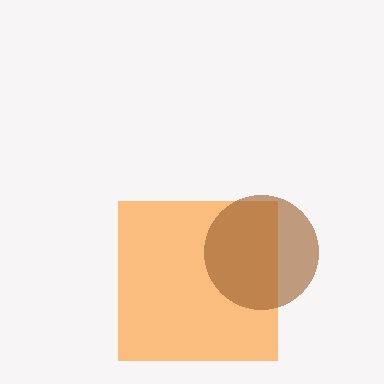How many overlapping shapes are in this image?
There are 2 overlapping shapes in the image.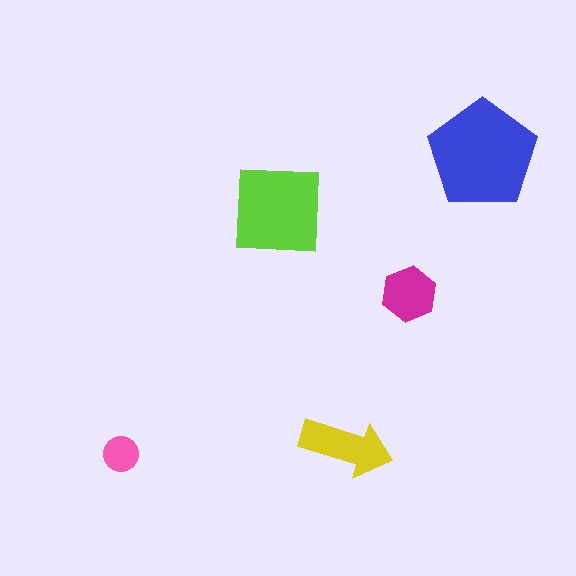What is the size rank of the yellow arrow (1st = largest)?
3rd.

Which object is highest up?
The blue pentagon is topmost.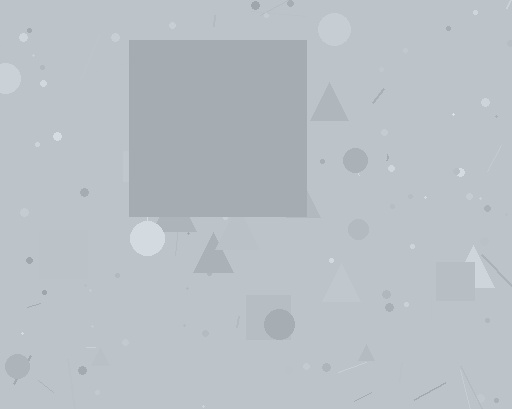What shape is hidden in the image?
A square is hidden in the image.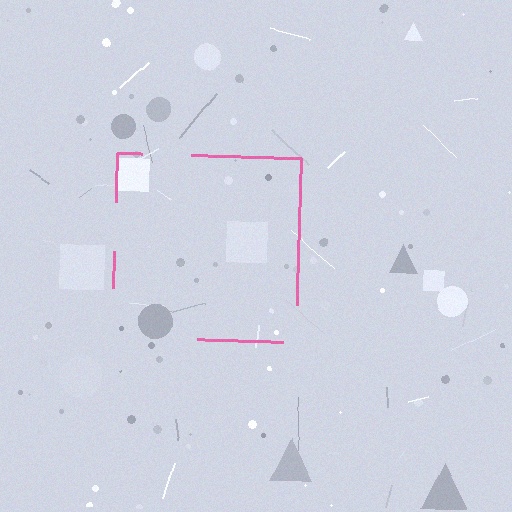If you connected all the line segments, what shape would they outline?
They would outline a square.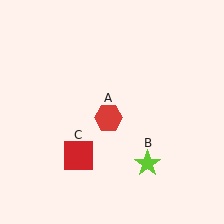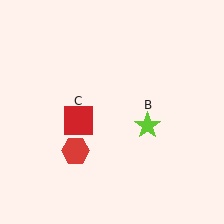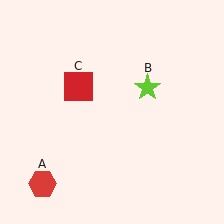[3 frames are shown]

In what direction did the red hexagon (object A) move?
The red hexagon (object A) moved down and to the left.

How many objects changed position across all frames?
3 objects changed position: red hexagon (object A), lime star (object B), red square (object C).